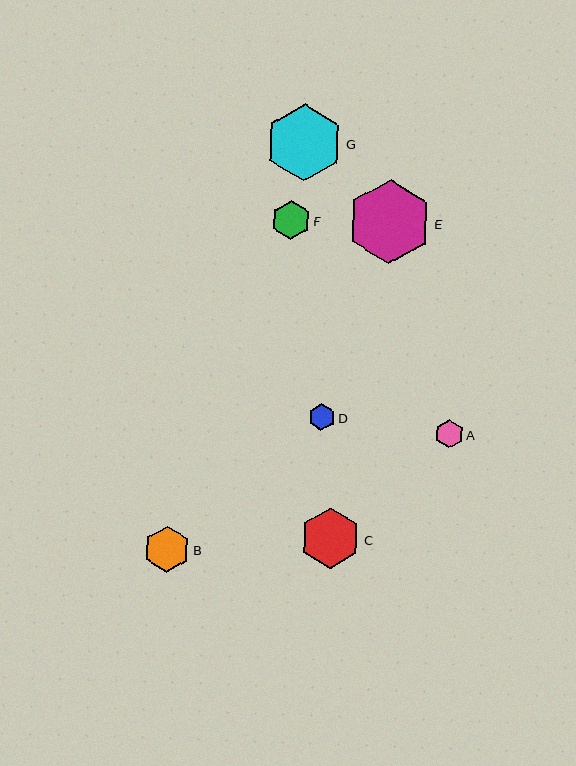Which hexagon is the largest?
Hexagon E is the largest with a size of approximately 84 pixels.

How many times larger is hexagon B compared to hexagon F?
Hexagon B is approximately 1.2 times the size of hexagon F.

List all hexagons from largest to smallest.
From largest to smallest: E, G, C, B, F, A, D.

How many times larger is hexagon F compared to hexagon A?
Hexagon F is approximately 1.3 times the size of hexagon A.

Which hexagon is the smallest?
Hexagon D is the smallest with a size of approximately 26 pixels.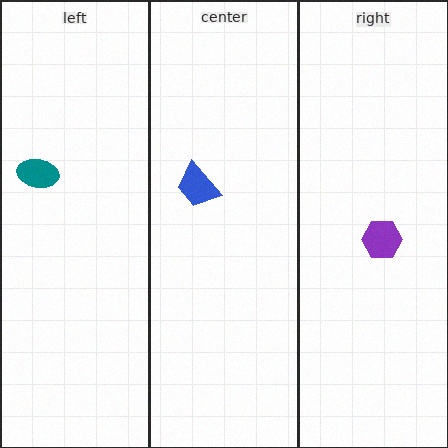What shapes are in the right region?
The purple hexagon.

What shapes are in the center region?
The blue trapezoid.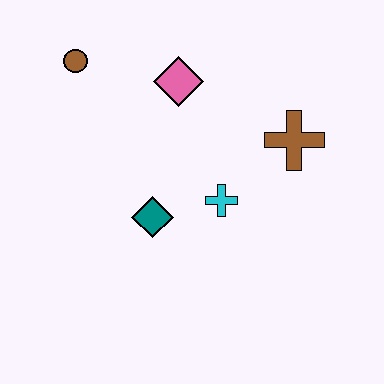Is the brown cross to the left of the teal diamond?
No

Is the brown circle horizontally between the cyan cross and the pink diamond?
No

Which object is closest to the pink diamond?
The brown circle is closest to the pink diamond.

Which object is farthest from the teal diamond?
The brown circle is farthest from the teal diamond.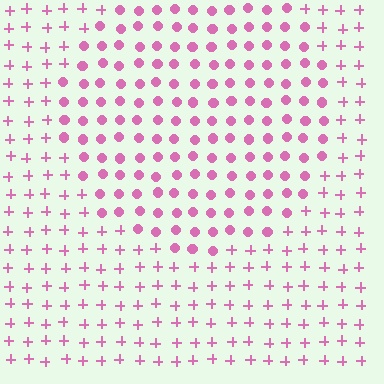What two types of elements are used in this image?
The image uses circles inside the circle region and plus signs outside it.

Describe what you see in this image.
The image is filled with small pink elements arranged in a uniform grid. A circle-shaped region contains circles, while the surrounding area contains plus signs. The boundary is defined purely by the change in element shape.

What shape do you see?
I see a circle.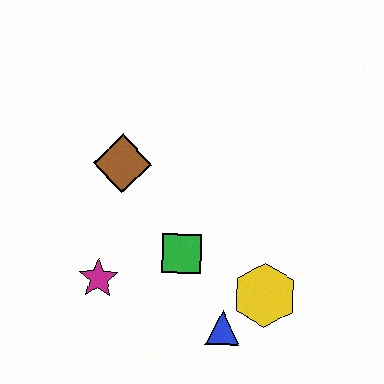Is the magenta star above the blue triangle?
Yes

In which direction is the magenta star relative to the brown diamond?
The magenta star is below the brown diamond.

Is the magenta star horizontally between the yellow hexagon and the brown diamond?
No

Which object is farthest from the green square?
The brown diamond is farthest from the green square.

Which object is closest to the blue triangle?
The yellow hexagon is closest to the blue triangle.